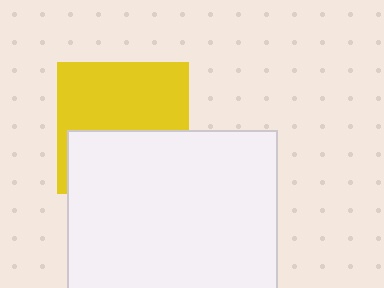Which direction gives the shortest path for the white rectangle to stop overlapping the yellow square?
Moving down gives the shortest separation.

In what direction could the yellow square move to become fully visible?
The yellow square could move up. That would shift it out from behind the white rectangle entirely.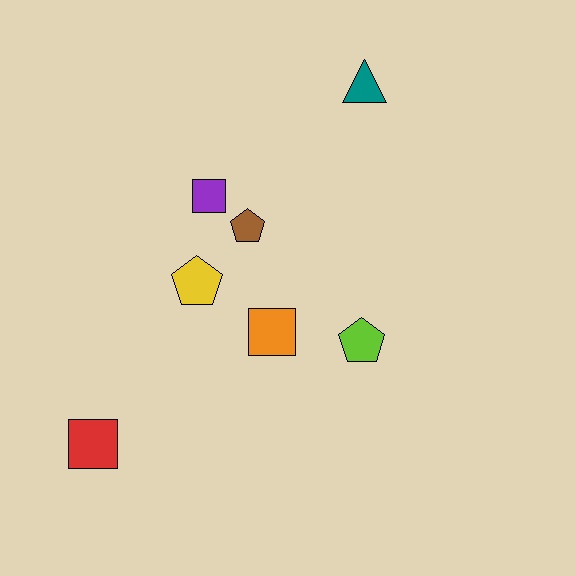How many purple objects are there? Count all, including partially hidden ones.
There is 1 purple object.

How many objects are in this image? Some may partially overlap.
There are 7 objects.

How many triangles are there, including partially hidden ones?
There is 1 triangle.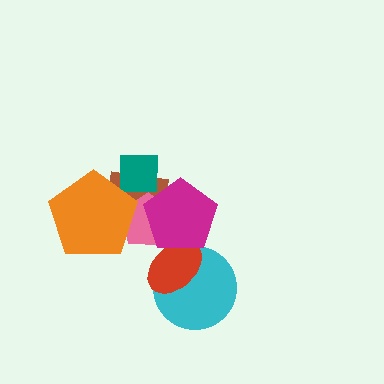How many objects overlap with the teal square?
3 objects overlap with the teal square.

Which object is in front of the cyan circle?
The red ellipse is in front of the cyan circle.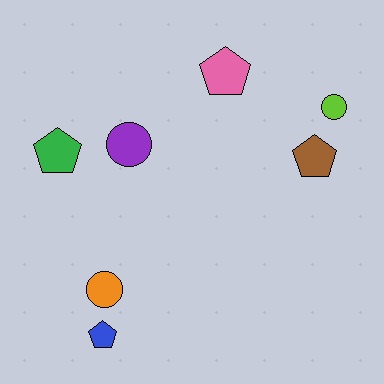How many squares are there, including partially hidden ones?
There are no squares.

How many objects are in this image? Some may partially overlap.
There are 7 objects.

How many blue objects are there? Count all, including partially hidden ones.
There is 1 blue object.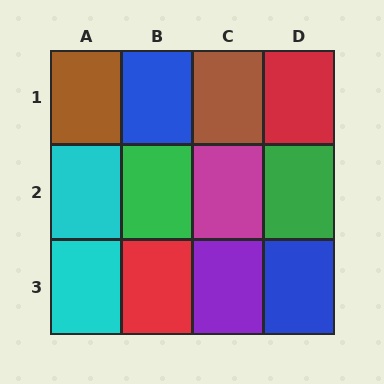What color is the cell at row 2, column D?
Green.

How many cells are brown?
2 cells are brown.